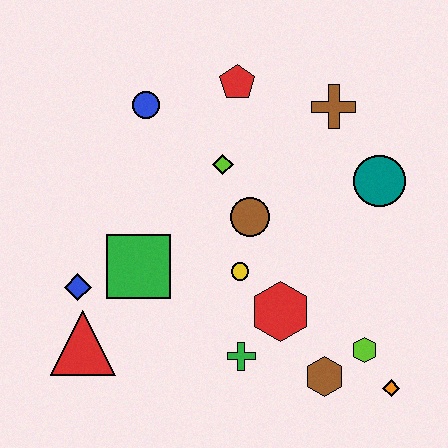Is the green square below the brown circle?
Yes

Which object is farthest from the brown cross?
The red triangle is farthest from the brown cross.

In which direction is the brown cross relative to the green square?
The brown cross is to the right of the green square.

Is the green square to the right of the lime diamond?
No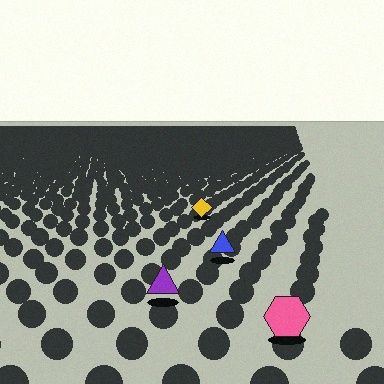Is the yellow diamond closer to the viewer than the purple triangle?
No. The purple triangle is closer — you can tell from the texture gradient: the ground texture is coarser near it.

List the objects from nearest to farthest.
From nearest to farthest: the pink hexagon, the purple triangle, the blue triangle, the yellow diamond.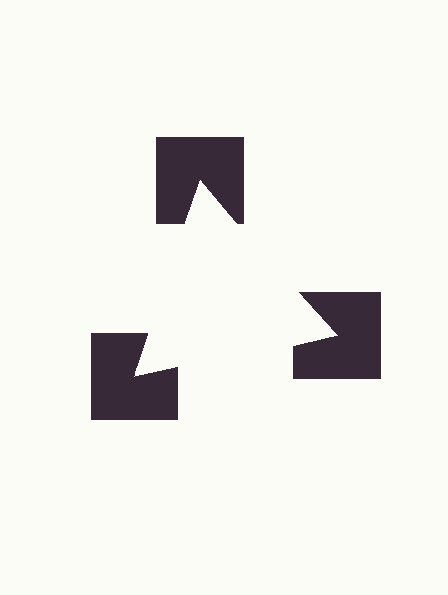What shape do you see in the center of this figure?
An illusory triangle — its edges are inferred from the aligned wedge cuts in the notched squares, not physically drawn.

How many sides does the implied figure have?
3 sides.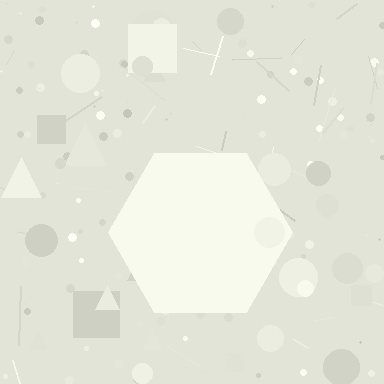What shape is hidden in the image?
A hexagon is hidden in the image.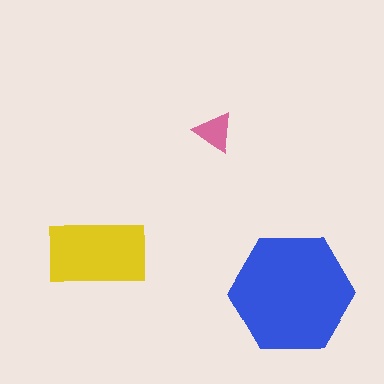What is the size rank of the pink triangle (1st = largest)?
3rd.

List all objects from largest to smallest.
The blue hexagon, the yellow rectangle, the pink triangle.